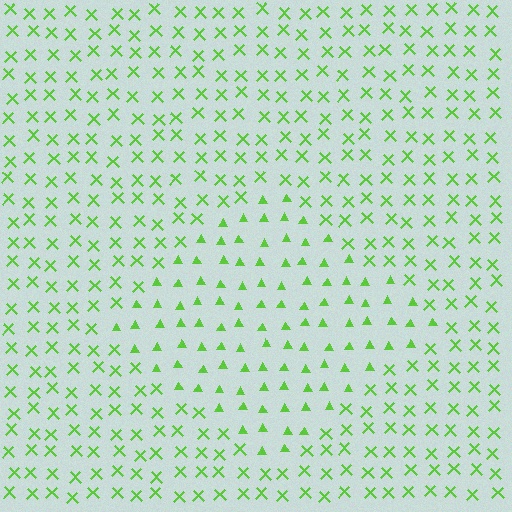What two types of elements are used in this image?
The image uses triangles inside the diamond region and X marks outside it.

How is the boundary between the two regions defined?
The boundary is defined by a change in element shape: triangles inside vs. X marks outside. All elements share the same color and spacing.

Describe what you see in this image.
The image is filled with small lime elements arranged in a uniform grid. A diamond-shaped region contains triangles, while the surrounding area contains X marks. The boundary is defined purely by the change in element shape.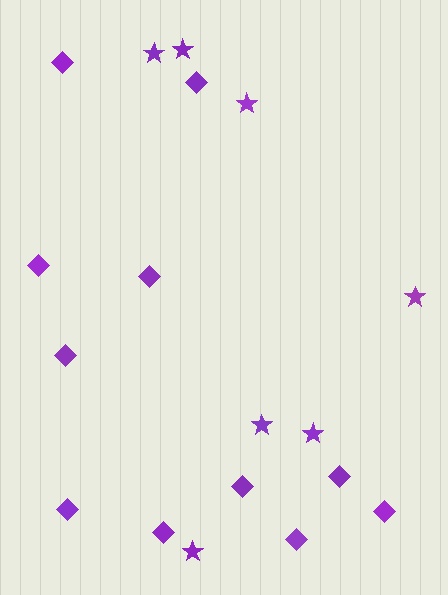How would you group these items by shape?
There are 2 groups: one group of diamonds (11) and one group of stars (7).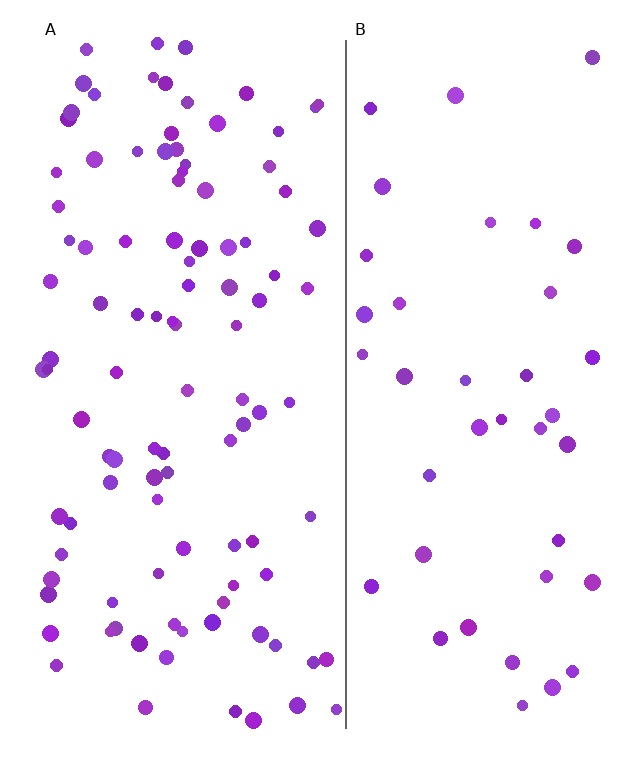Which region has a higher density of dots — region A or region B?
A (the left).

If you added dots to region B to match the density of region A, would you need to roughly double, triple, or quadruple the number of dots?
Approximately triple.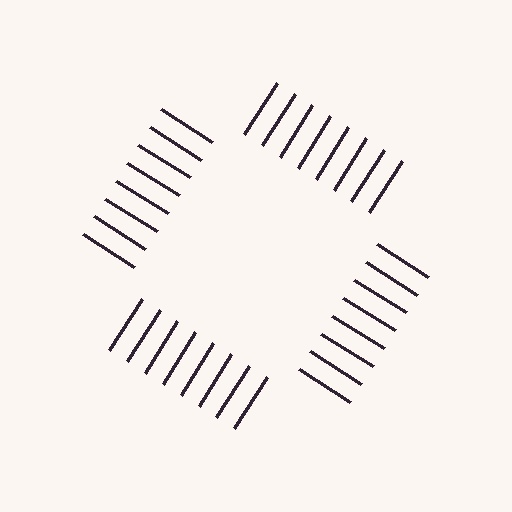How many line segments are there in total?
32 — 8 along each of the 4 edges.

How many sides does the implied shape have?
4 sides — the line-ends trace a square.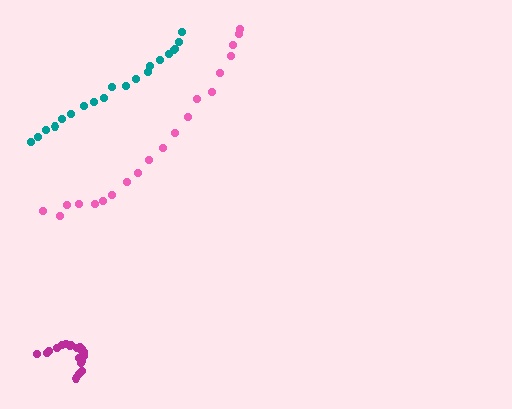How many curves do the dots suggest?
There are 3 distinct paths.